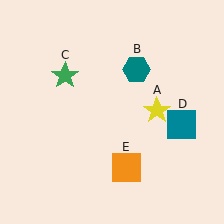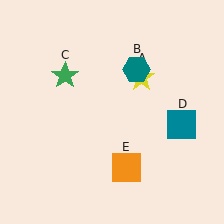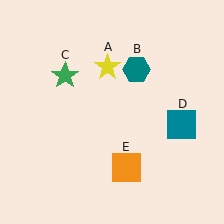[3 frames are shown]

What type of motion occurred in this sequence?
The yellow star (object A) rotated counterclockwise around the center of the scene.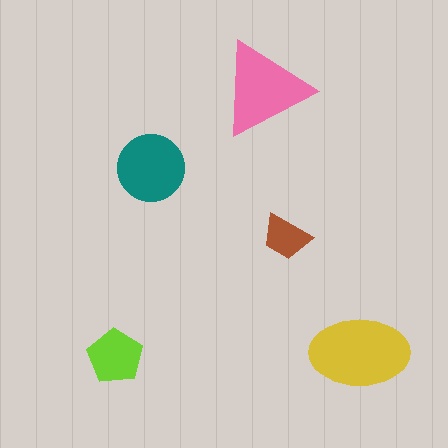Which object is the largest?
The yellow ellipse.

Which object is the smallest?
The brown trapezoid.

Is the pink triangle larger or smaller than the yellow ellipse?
Smaller.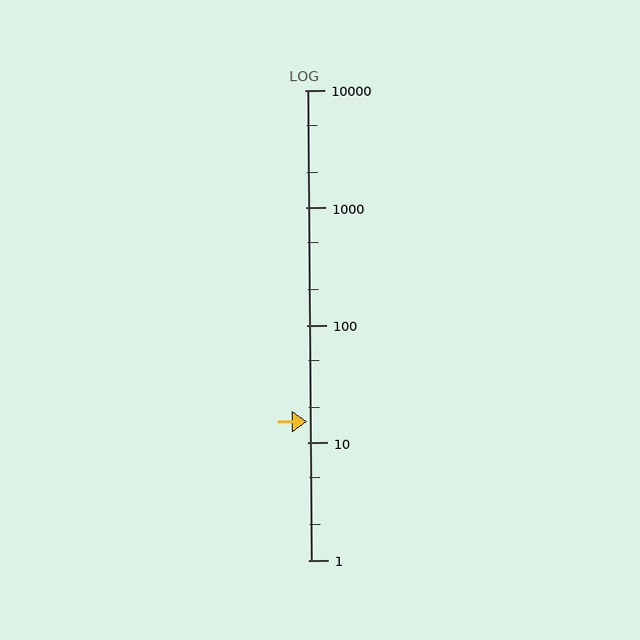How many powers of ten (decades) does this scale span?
The scale spans 4 decades, from 1 to 10000.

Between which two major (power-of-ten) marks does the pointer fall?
The pointer is between 10 and 100.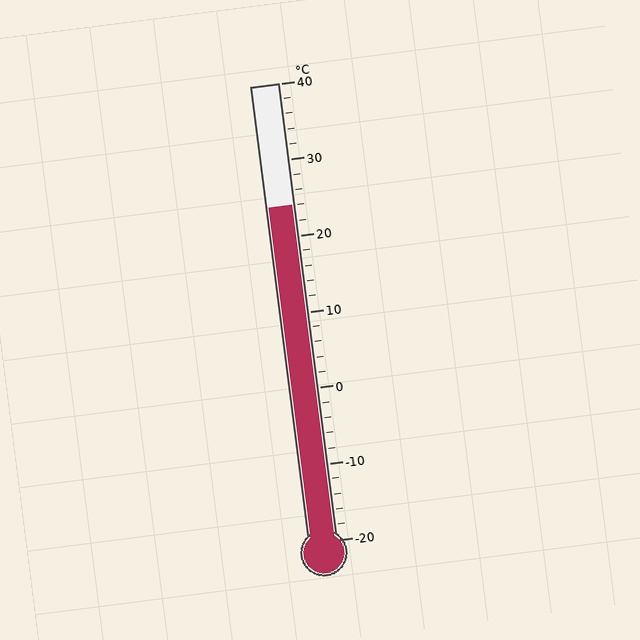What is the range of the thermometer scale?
The thermometer scale ranges from -20°C to 40°C.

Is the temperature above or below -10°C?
The temperature is above -10°C.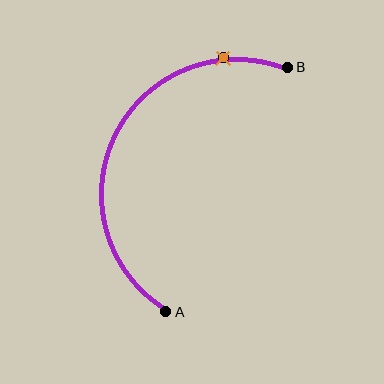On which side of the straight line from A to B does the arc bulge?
The arc bulges to the left of the straight line connecting A and B.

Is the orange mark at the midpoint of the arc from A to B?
No. The orange mark lies on the arc but is closer to endpoint B. The arc midpoint would be at the point on the curve equidistant along the arc from both A and B.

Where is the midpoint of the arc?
The arc midpoint is the point on the curve farthest from the straight line joining A and B. It sits to the left of that line.